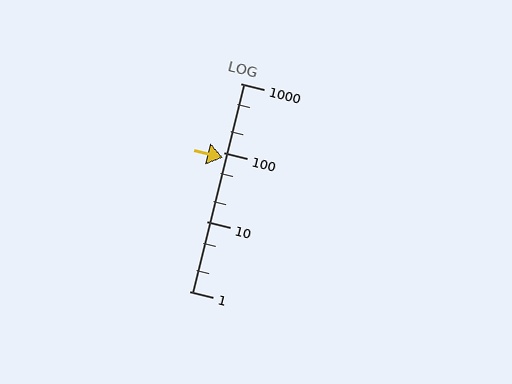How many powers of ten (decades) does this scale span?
The scale spans 3 decades, from 1 to 1000.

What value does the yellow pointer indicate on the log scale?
The pointer indicates approximately 84.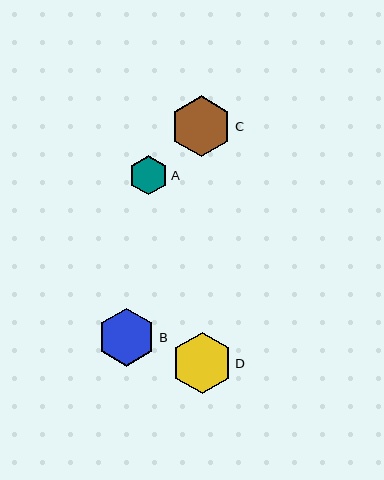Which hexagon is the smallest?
Hexagon A is the smallest with a size of approximately 39 pixels.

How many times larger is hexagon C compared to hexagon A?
Hexagon C is approximately 1.6 times the size of hexagon A.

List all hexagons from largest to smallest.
From largest to smallest: C, D, B, A.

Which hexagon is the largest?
Hexagon C is the largest with a size of approximately 61 pixels.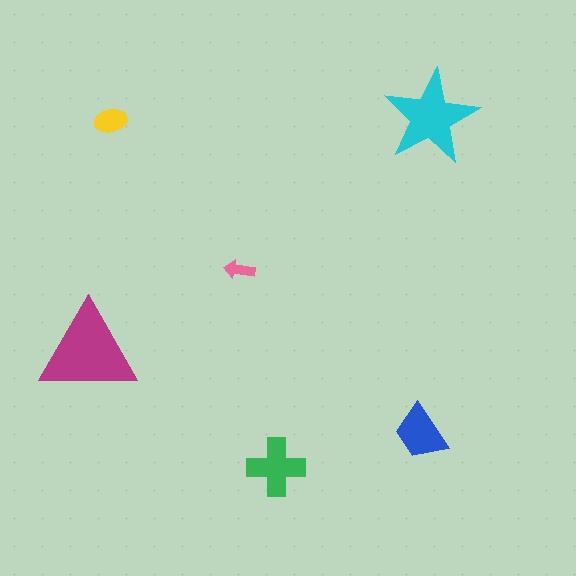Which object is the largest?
The magenta triangle.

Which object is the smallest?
The pink arrow.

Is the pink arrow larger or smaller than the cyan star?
Smaller.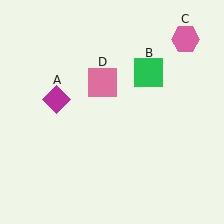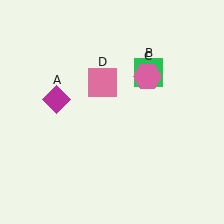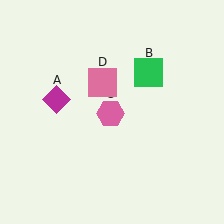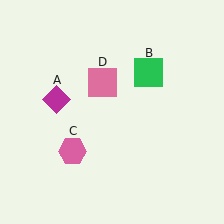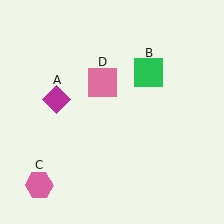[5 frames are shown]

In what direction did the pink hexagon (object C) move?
The pink hexagon (object C) moved down and to the left.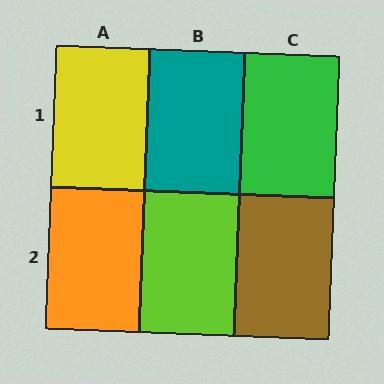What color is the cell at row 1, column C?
Green.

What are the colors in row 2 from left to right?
Orange, lime, brown.